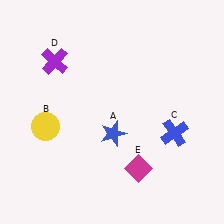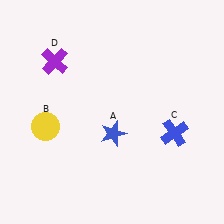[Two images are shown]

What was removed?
The magenta diamond (E) was removed in Image 2.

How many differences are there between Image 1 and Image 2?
There is 1 difference between the two images.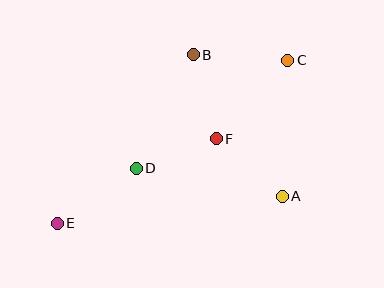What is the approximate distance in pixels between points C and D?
The distance between C and D is approximately 186 pixels.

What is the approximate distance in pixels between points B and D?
The distance between B and D is approximately 127 pixels.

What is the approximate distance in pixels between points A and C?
The distance between A and C is approximately 136 pixels.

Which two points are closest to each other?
Points D and F are closest to each other.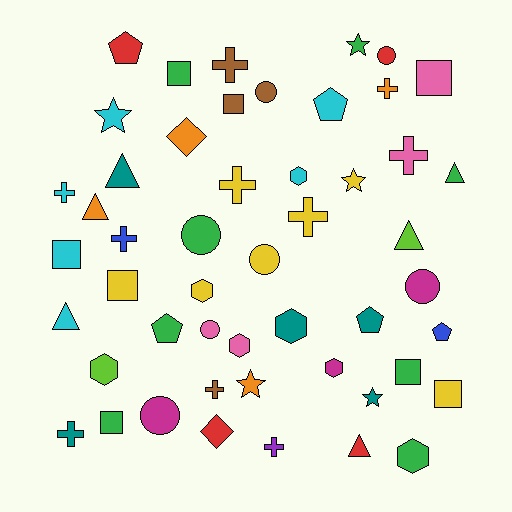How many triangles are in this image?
There are 6 triangles.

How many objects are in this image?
There are 50 objects.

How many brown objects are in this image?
There are 4 brown objects.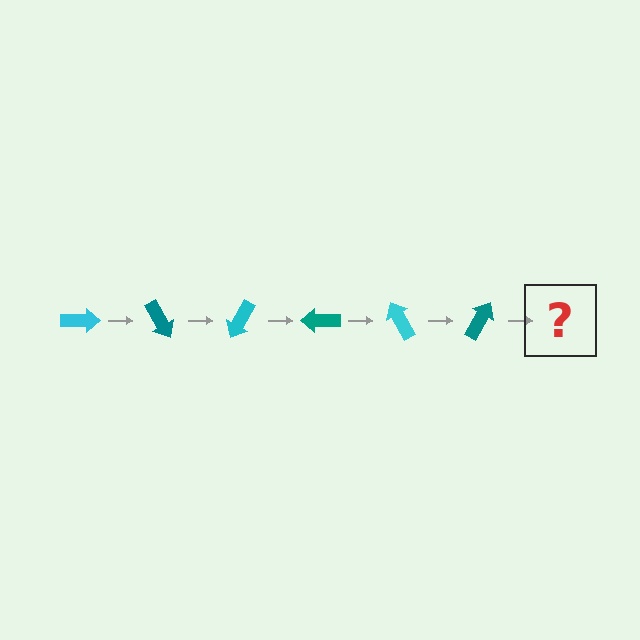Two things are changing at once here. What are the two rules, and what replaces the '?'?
The two rules are that it rotates 60 degrees each step and the color cycles through cyan and teal. The '?' should be a cyan arrow, rotated 360 degrees from the start.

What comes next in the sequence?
The next element should be a cyan arrow, rotated 360 degrees from the start.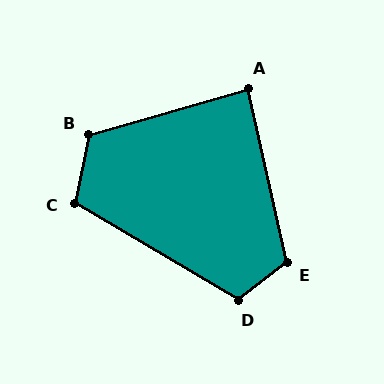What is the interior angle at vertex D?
Approximately 111 degrees (obtuse).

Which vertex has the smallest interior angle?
A, at approximately 86 degrees.